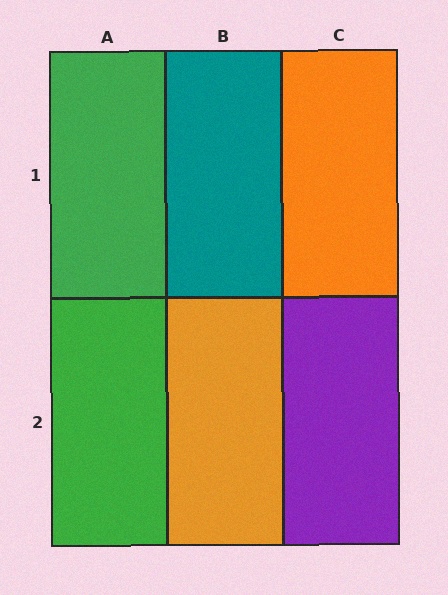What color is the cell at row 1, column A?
Green.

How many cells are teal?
1 cell is teal.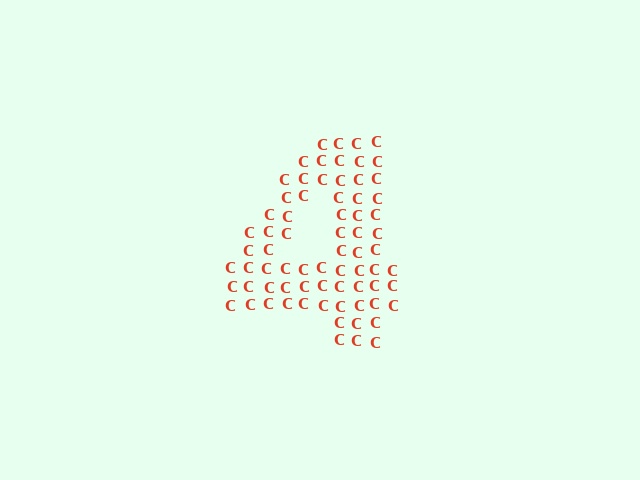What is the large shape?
The large shape is the digit 4.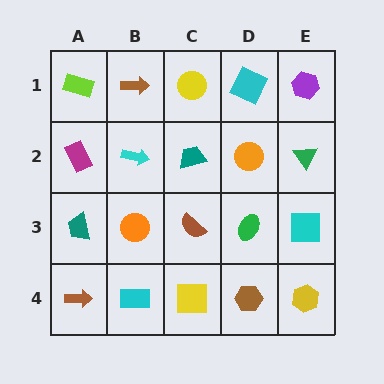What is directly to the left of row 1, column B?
A lime rectangle.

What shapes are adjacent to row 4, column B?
An orange circle (row 3, column B), a brown arrow (row 4, column A), a yellow square (row 4, column C).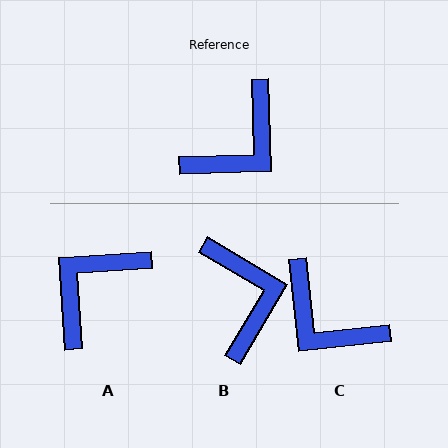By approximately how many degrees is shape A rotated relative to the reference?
Approximately 178 degrees clockwise.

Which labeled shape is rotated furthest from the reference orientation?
A, about 178 degrees away.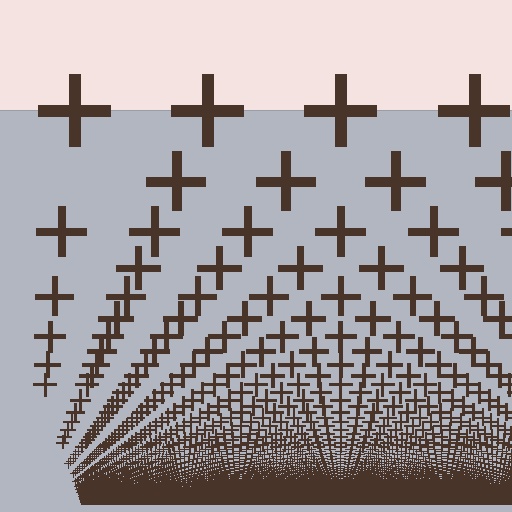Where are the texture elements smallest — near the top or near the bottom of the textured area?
Near the bottom.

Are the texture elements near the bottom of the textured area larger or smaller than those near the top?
Smaller. The gradient is inverted — elements near the bottom are smaller and denser.